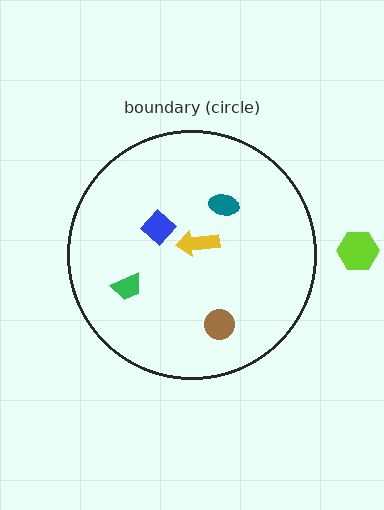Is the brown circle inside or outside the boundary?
Inside.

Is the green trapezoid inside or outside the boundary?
Inside.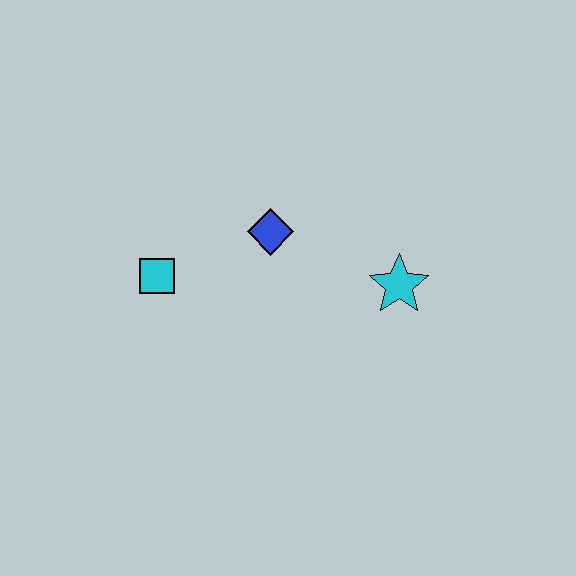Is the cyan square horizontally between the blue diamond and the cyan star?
No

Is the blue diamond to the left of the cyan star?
Yes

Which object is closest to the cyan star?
The blue diamond is closest to the cyan star.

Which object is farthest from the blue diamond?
The cyan star is farthest from the blue diamond.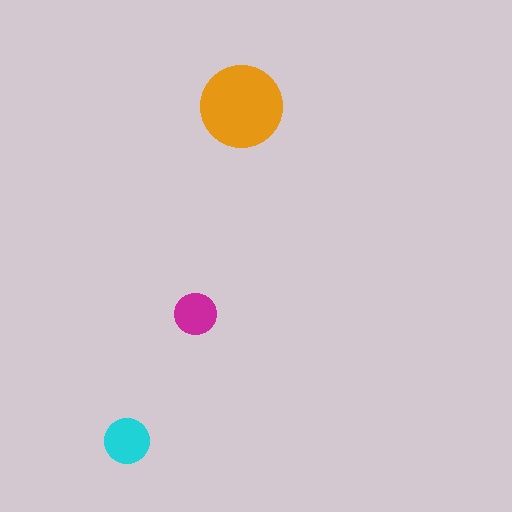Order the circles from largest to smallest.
the orange one, the cyan one, the magenta one.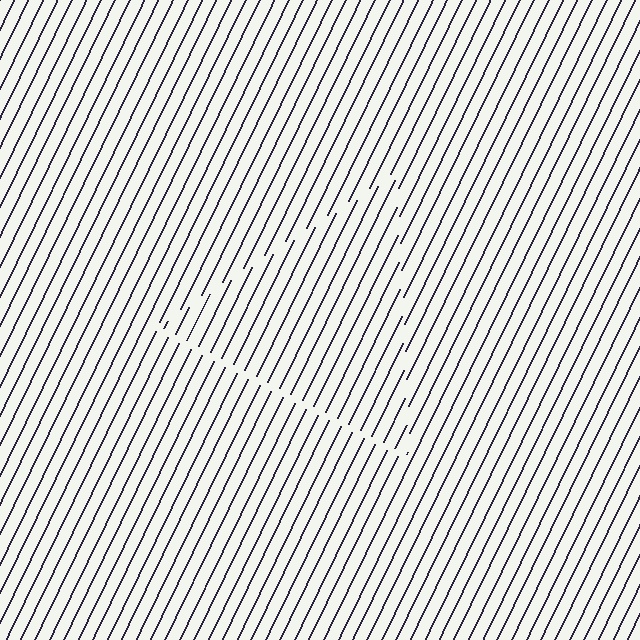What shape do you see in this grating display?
An illusory triangle. The interior of the shape contains the same grating, shifted by half a period — the contour is defined by the phase discontinuity where line-ends from the inner and outer gratings abut.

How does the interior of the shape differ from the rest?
The interior of the shape contains the same grating, shifted by half a period — the contour is defined by the phase discontinuity where line-ends from the inner and outer gratings abut.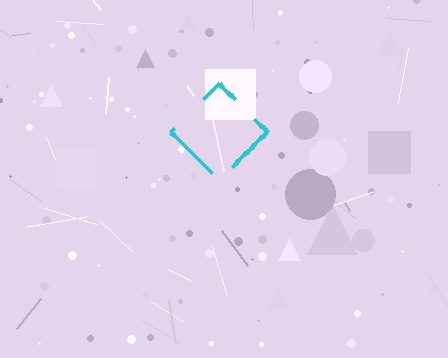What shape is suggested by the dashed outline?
The dashed outline suggests a diamond.